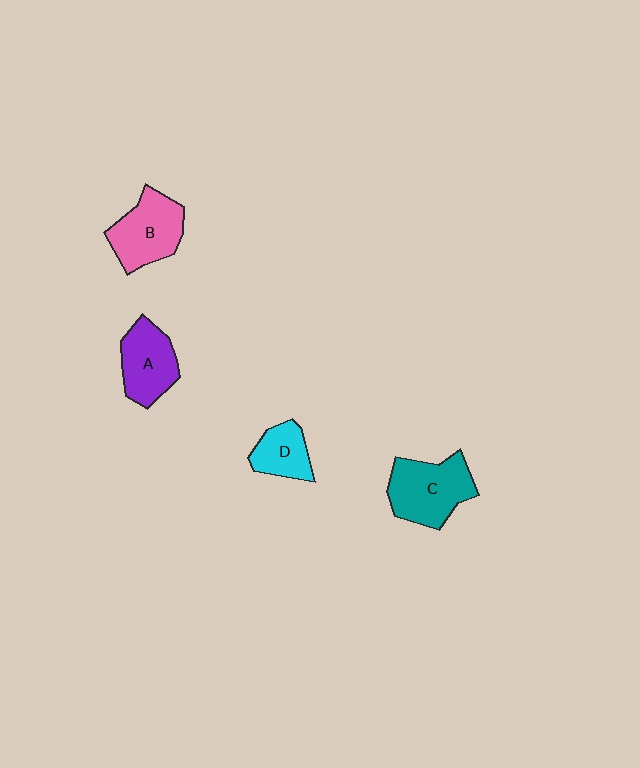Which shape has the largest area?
Shape C (teal).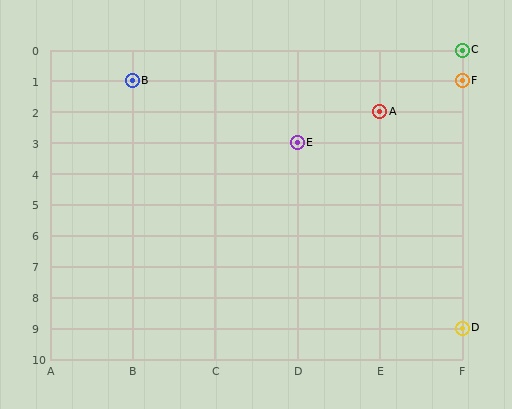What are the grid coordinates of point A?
Point A is at grid coordinates (E, 2).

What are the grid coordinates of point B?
Point B is at grid coordinates (B, 1).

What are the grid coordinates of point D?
Point D is at grid coordinates (F, 9).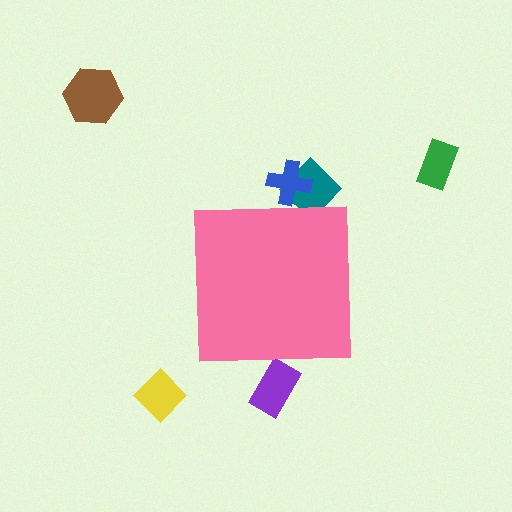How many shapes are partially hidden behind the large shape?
3 shapes are partially hidden.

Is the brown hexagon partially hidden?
No, the brown hexagon is fully visible.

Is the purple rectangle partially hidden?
Yes, the purple rectangle is partially hidden behind the pink square.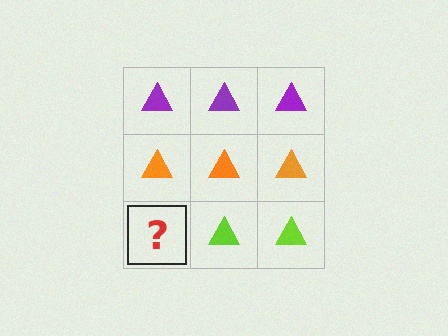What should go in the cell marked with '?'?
The missing cell should contain a lime triangle.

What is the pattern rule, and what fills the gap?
The rule is that each row has a consistent color. The gap should be filled with a lime triangle.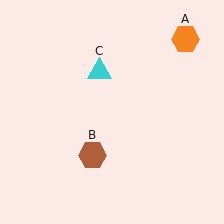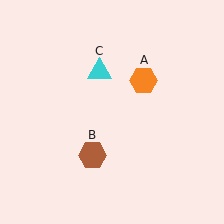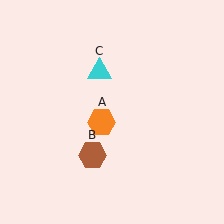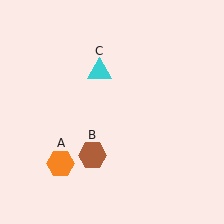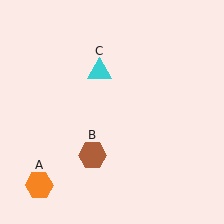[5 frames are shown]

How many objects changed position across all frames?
1 object changed position: orange hexagon (object A).